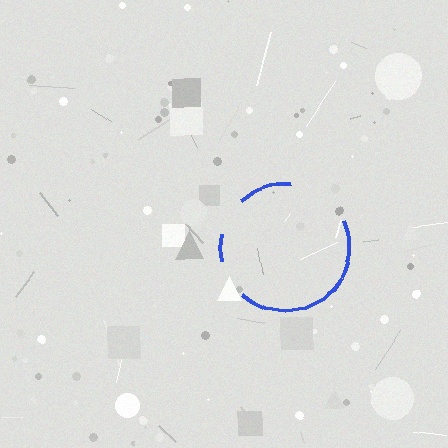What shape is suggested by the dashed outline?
The dashed outline suggests a circle.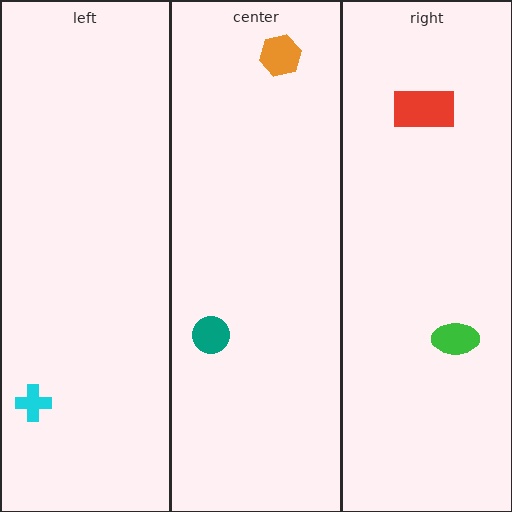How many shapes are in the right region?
2.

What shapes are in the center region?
The orange hexagon, the teal circle.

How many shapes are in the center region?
2.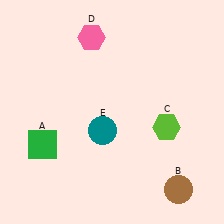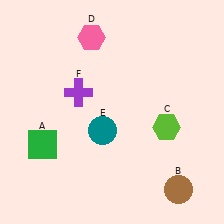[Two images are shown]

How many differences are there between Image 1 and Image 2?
There is 1 difference between the two images.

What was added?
A purple cross (F) was added in Image 2.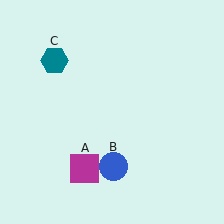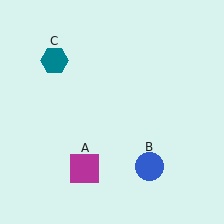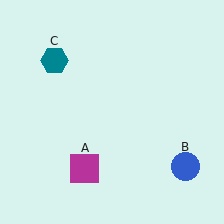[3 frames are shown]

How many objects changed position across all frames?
1 object changed position: blue circle (object B).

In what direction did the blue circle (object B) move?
The blue circle (object B) moved right.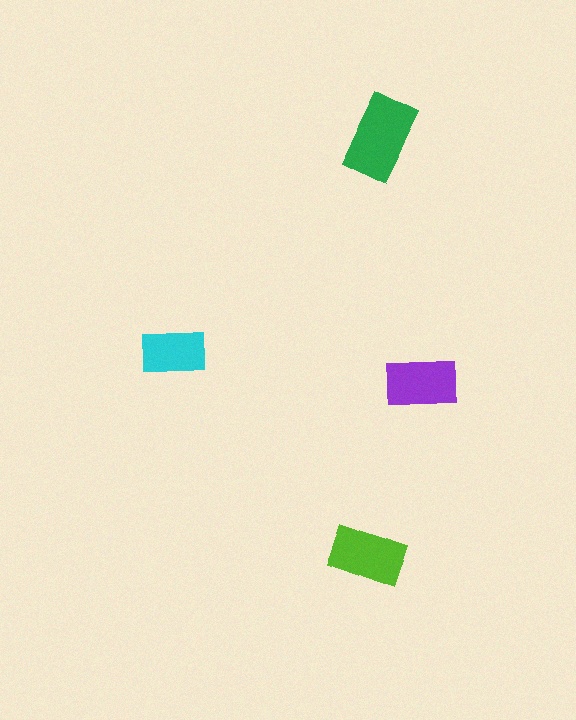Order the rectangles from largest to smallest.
the green one, the lime one, the purple one, the cyan one.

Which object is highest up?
The green rectangle is topmost.